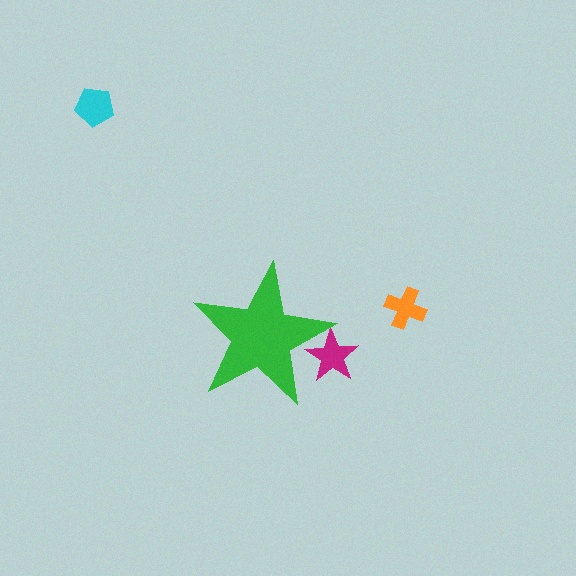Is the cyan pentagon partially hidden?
No, the cyan pentagon is fully visible.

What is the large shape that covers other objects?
A green star.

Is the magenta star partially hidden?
Yes, the magenta star is partially hidden behind the green star.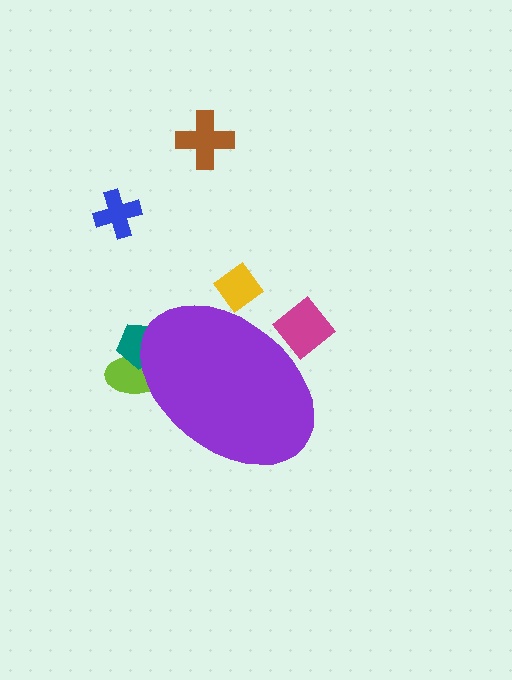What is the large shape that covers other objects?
A purple ellipse.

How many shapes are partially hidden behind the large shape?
4 shapes are partially hidden.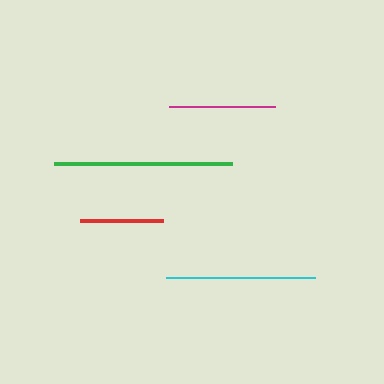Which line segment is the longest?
The green line is the longest at approximately 178 pixels.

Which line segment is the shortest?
The red line is the shortest at approximately 83 pixels.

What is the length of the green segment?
The green segment is approximately 178 pixels long.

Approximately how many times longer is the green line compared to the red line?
The green line is approximately 2.1 times the length of the red line.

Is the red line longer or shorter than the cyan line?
The cyan line is longer than the red line.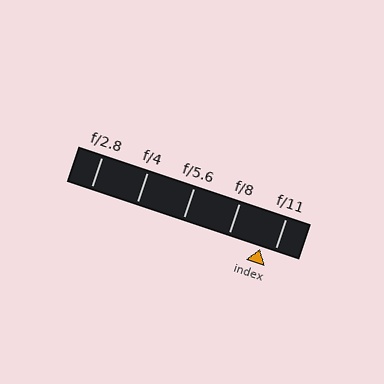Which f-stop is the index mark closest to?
The index mark is closest to f/11.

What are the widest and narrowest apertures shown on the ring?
The widest aperture shown is f/2.8 and the narrowest is f/11.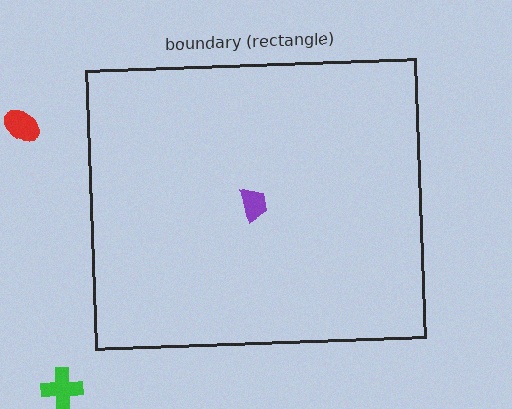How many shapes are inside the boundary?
1 inside, 2 outside.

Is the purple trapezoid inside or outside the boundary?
Inside.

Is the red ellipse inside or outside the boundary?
Outside.